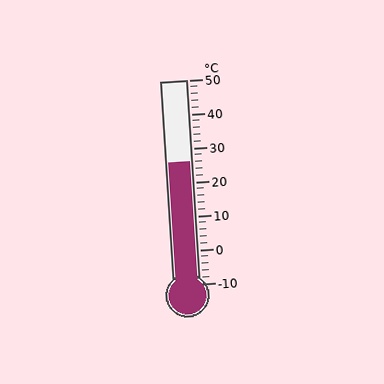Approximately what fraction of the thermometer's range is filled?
The thermometer is filled to approximately 60% of its range.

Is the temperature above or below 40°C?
The temperature is below 40°C.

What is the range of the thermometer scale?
The thermometer scale ranges from -10°C to 50°C.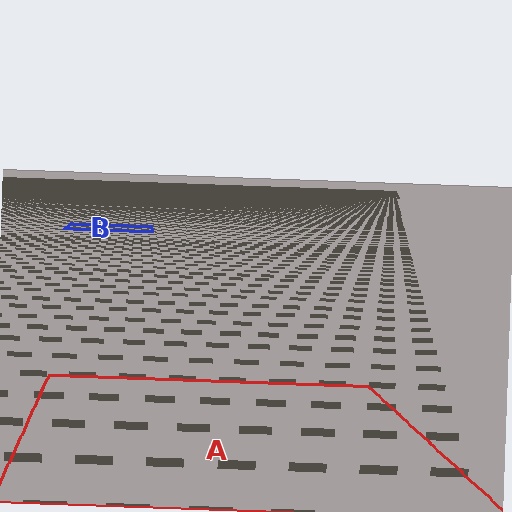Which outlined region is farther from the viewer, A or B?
Region B is farther from the viewer — the texture elements inside it appear smaller and more densely packed.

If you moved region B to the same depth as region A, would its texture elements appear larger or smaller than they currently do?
They would appear larger. At a closer depth, the same texture elements are projected at a bigger on-screen size.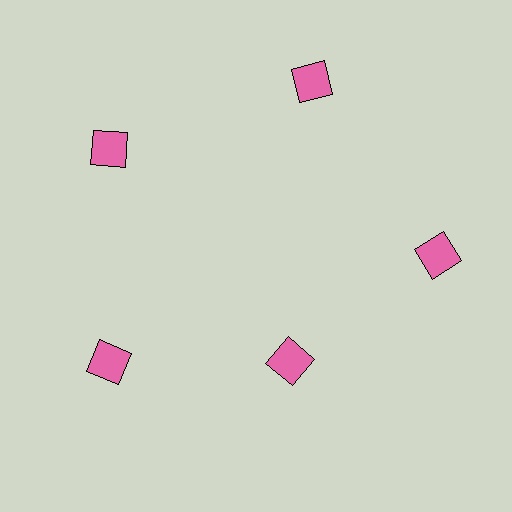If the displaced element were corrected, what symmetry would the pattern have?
It would have 5-fold rotational symmetry — the pattern would map onto itself every 72 degrees.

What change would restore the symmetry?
The symmetry would be restored by moving it outward, back onto the ring so that all 5 squares sit at equal angles and equal distance from the center.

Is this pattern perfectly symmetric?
No. The 5 pink squares are arranged in a ring, but one element near the 5 o'clock position is pulled inward toward the center, breaking the 5-fold rotational symmetry.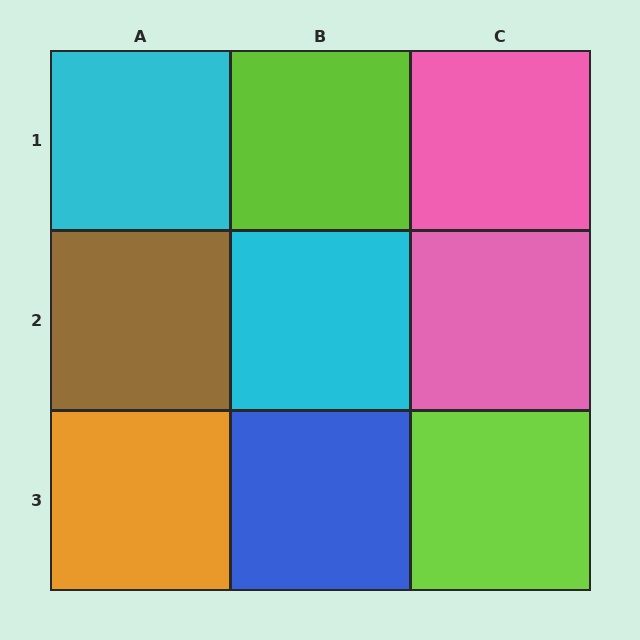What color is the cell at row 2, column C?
Pink.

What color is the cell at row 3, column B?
Blue.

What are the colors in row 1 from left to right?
Cyan, lime, pink.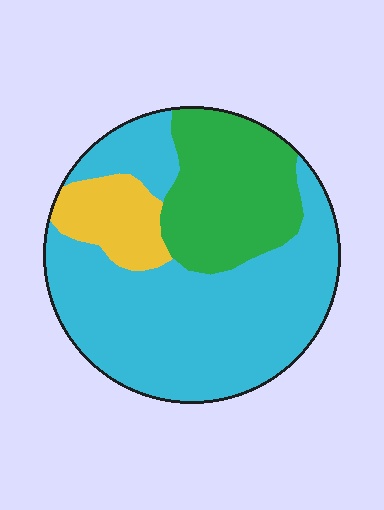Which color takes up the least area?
Yellow, at roughly 10%.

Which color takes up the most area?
Cyan, at roughly 60%.